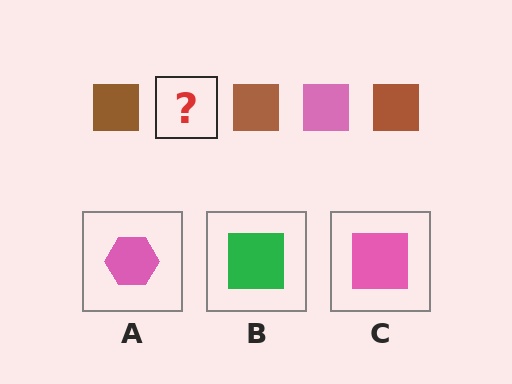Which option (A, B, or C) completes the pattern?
C.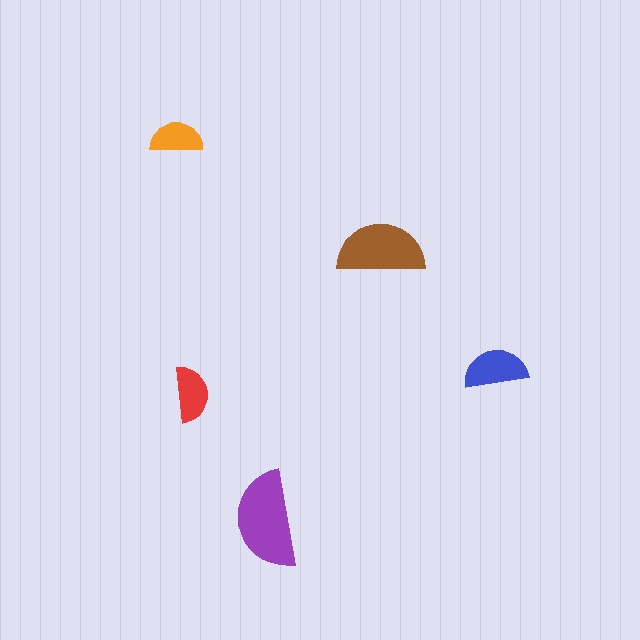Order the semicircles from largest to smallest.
the purple one, the brown one, the blue one, the red one, the orange one.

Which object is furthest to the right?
The blue semicircle is rightmost.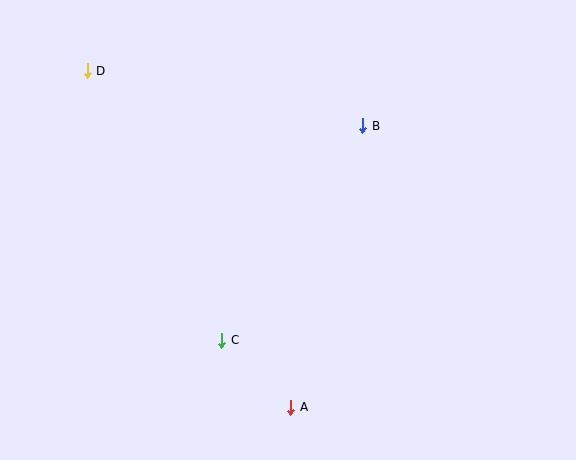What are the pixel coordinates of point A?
Point A is at (291, 407).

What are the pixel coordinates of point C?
Point C is at (222, 340).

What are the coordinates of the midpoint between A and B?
The midpoint between A and B is at (327, 266).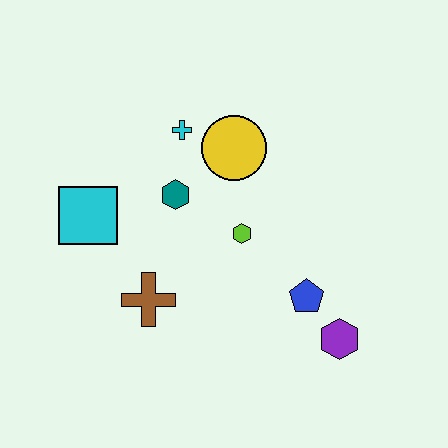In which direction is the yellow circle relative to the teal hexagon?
The yellow circle is to the right of the teal hexagon.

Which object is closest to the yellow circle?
The cyan cross is closest to the yellow circle.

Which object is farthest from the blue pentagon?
The cyan square is farthest from the blue pentagon.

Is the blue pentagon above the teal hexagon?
No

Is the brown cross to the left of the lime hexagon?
Yes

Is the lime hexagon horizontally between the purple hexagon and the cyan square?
Yes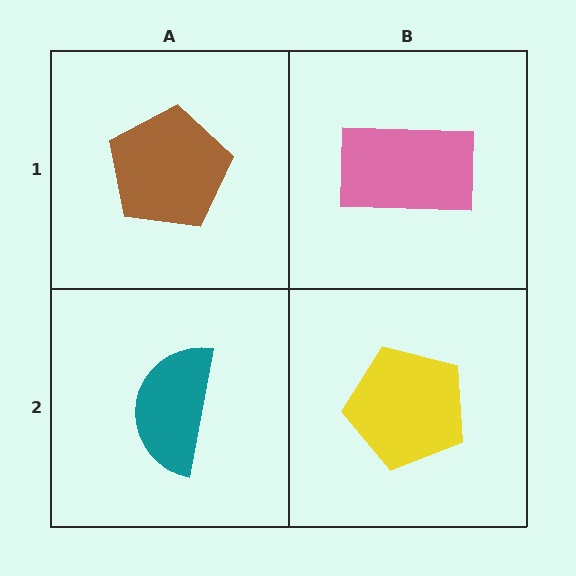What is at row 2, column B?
A yellow pentagon.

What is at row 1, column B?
A pink rectangle.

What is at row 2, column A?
A teal semicircle.